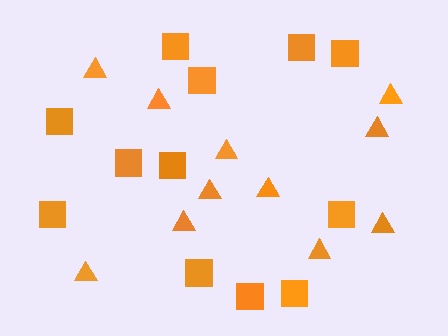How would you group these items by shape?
There are 2 groups: one group of triangles (11) and one group of squares (12).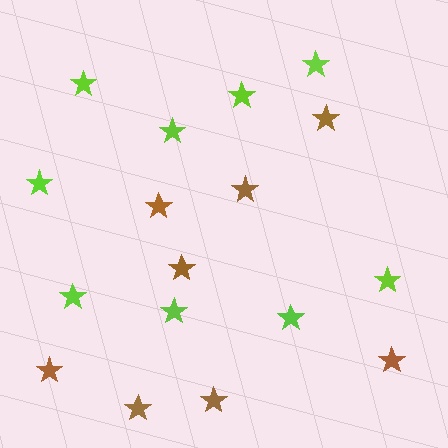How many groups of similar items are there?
There are 2 groups: one group of brown stars (8) and one group of lime stars (9).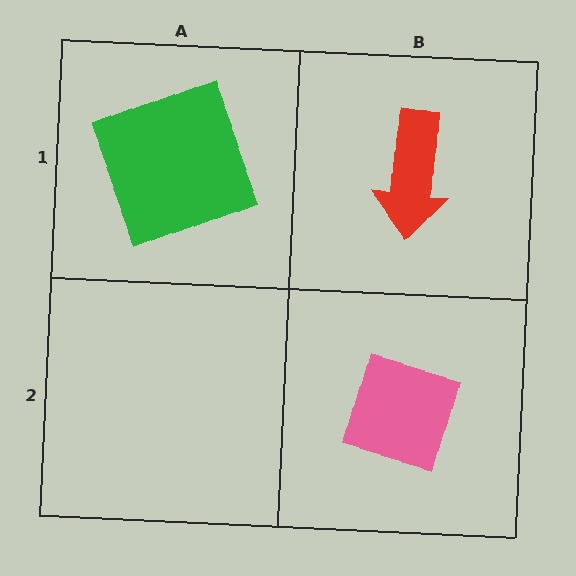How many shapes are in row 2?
1 shape.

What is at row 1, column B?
A red arrow.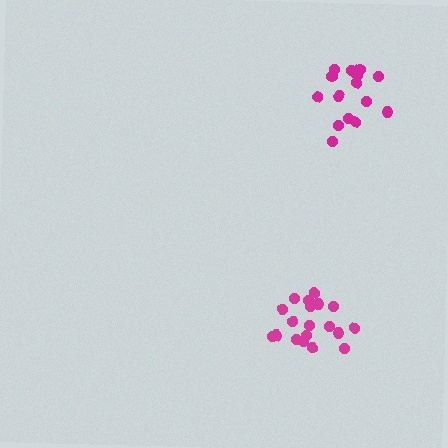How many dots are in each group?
Group 1: 19 dots, Group 2: 15 dots (34 total).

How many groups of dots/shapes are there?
There are 2 groups.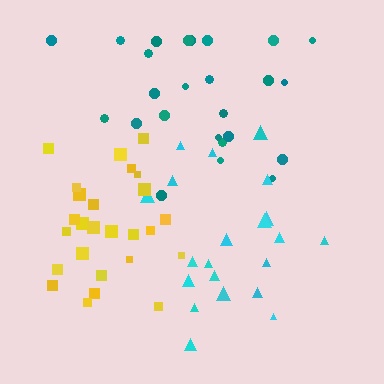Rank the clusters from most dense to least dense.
yellow, teal, cyan.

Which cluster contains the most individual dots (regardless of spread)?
Yellow (26).